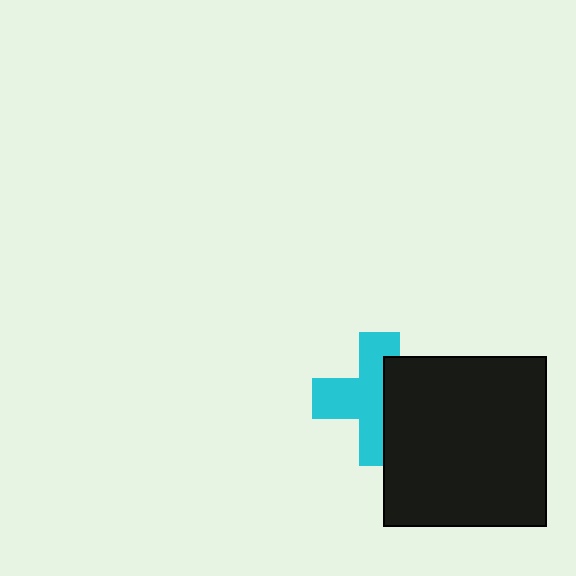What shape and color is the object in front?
The object in front is a black rectangle.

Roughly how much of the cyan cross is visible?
About half of it is visible (roughly 60%).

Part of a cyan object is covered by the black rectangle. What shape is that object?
It is a cross.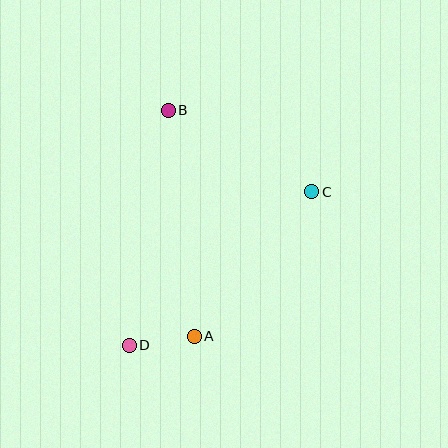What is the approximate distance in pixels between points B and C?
The distance between B and C is approximately 165 pixels.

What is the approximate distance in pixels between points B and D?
The distance between B and D is approximately 238 pixels.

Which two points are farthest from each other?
Points C and D are farthest from each other.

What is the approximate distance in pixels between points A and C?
The distance between A and C is approximately 186 pixels.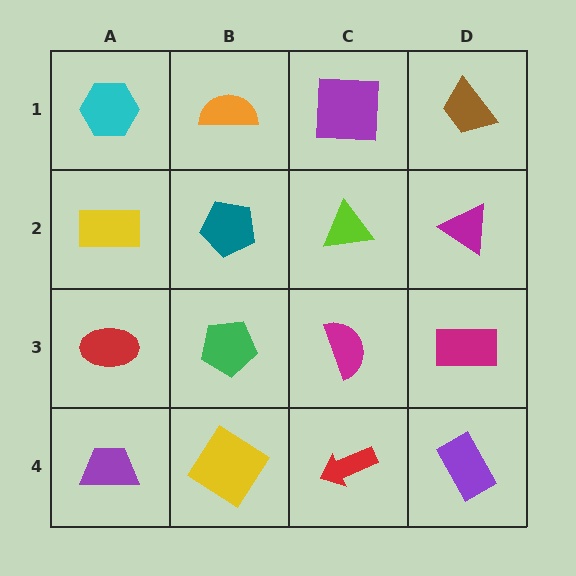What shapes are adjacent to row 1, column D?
A magenta triangle (row 2, column D), a purple square (row 1, column C).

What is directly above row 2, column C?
A purple square.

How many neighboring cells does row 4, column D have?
2.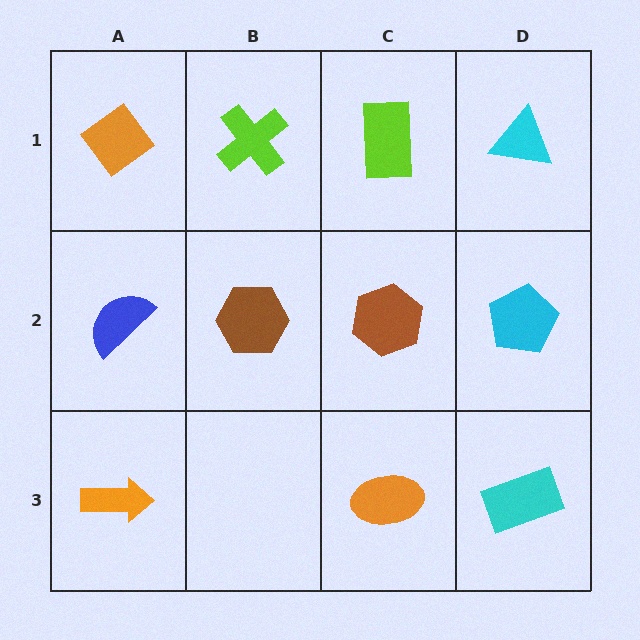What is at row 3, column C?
An orange ellipse.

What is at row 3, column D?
A cyan rectangle.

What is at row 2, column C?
A brown hexagon.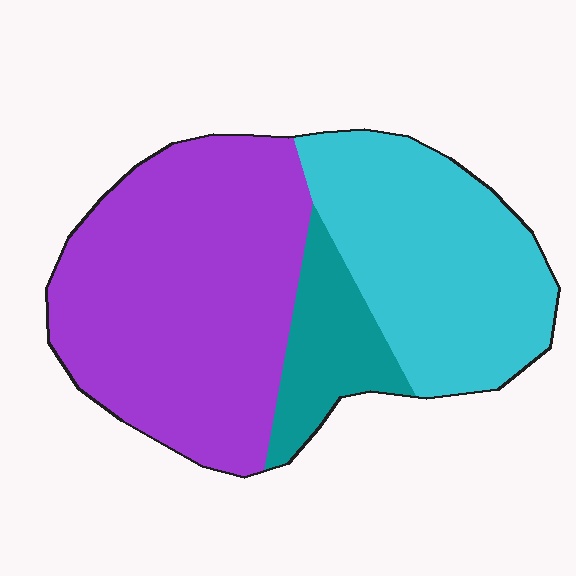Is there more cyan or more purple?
Purple.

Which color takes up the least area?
Teal, at roughly 15%.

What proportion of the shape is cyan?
Cyan covers about 35% of the shape.